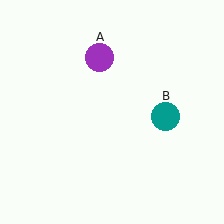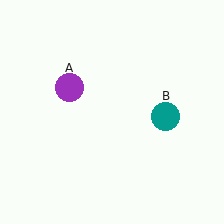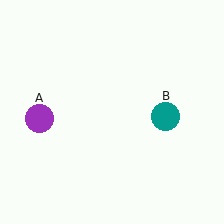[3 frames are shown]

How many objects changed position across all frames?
1 object changed position: purple circle (object A).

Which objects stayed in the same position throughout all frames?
Teal circle (object B) remained stationary.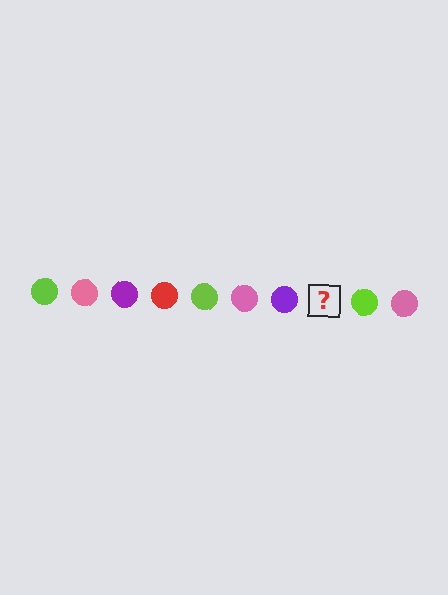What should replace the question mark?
The question mark should be replaced with a red circle.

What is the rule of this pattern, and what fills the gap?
The rule is that the pattern cycles through lime, pink, purple, red circles. The gap should be filled with a red circle.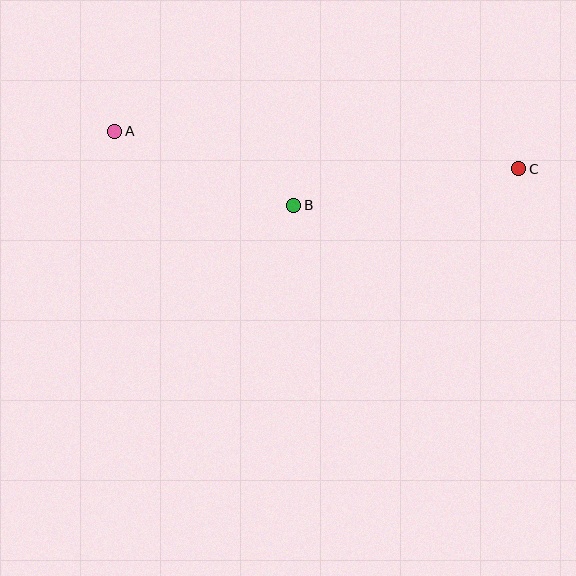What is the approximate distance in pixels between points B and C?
The distance between B and C is approximately 228 pixels.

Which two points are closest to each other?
Points A and B are closest to each other.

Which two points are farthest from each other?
Points A and C are farthest from each other.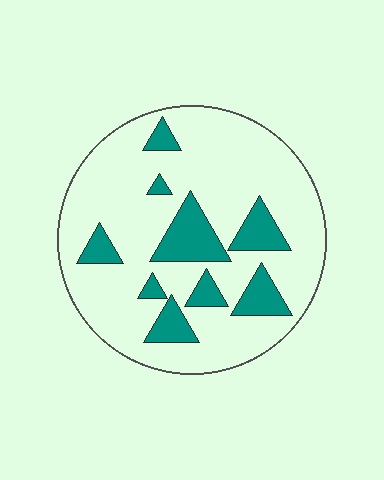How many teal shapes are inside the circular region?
9.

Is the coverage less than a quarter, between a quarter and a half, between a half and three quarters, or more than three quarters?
Less than a quarter.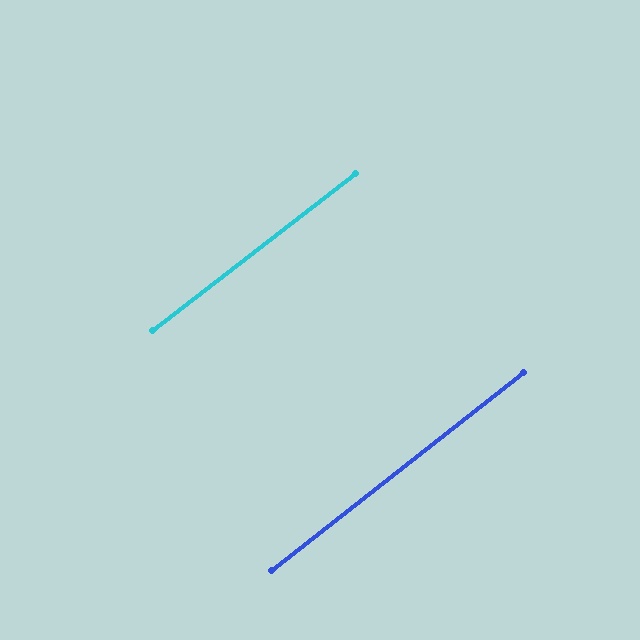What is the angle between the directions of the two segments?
Approximately 1 degree.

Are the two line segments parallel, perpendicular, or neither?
Parallel — their directions differ by only 0.7°.